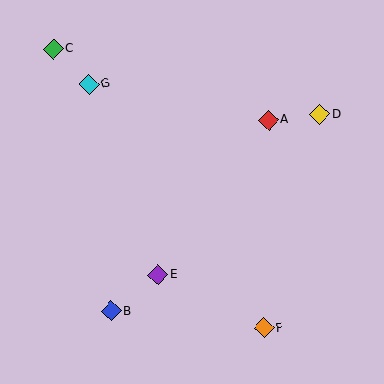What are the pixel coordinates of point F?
Point F is at (264, 328).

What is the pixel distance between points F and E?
The distance between F and E is 119 pixels.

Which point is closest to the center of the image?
Point E at (158, 275) is closest to the center.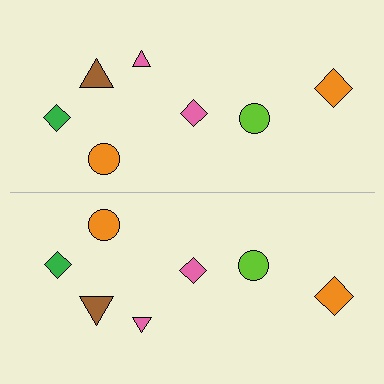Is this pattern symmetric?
Yes, this pattern has bilateral (reflection) symmetry.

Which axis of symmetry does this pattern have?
The pattern has a horizontal axis of symmetry running through the center of the image.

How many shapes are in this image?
There are 14 shapes in this image.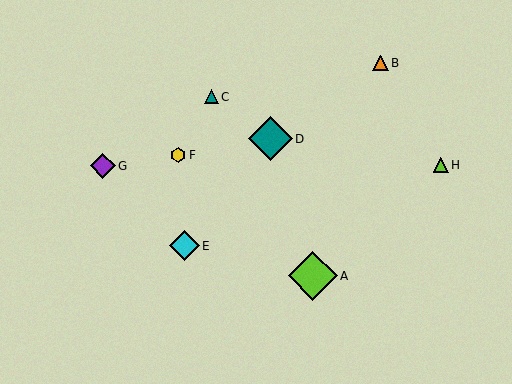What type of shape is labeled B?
Shape B is an orange triangle.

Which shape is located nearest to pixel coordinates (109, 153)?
The purple diamond (labeled G) at (103, 166) is nearest to that location.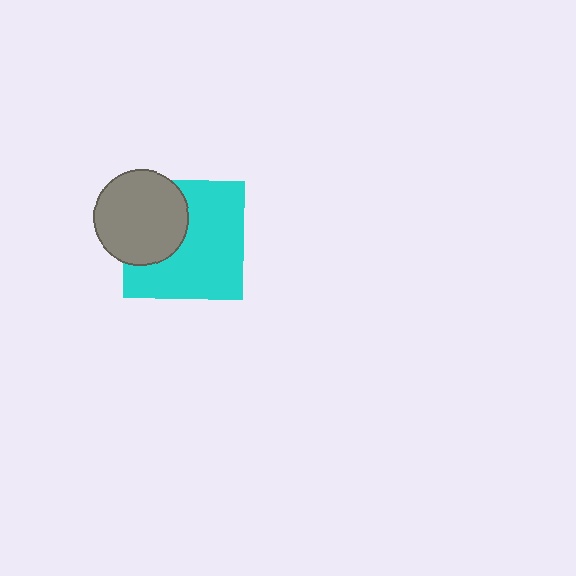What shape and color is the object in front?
The object in front is a gray circle.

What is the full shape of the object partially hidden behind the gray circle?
The partially hidden object is a cyan square.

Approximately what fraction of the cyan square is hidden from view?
Roughly 34% of the cyan square is hidden behind the gray circle.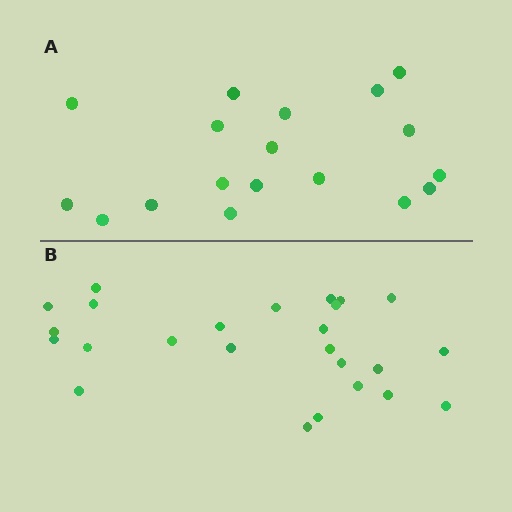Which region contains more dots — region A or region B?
Region B (the bottom region) has more dots.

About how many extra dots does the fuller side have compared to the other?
Region B has roughly 8 or so more dots than region A.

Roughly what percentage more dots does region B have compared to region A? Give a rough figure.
About 40% more.